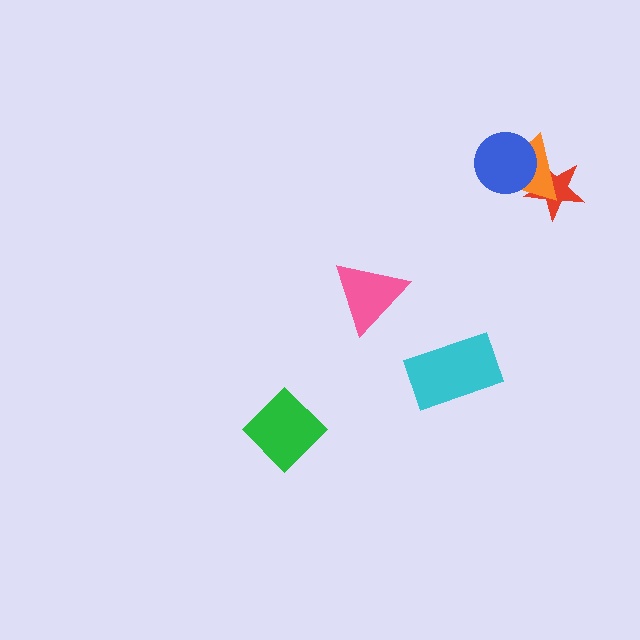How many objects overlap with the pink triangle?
0 objects overlap with the pink triangle.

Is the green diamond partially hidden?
No, no other shape covers it.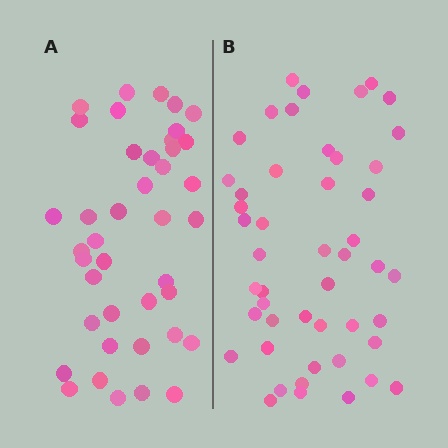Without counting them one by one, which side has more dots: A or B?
Region B (the right region) has more dots.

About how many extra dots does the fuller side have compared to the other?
Region B has roughly 8 or so more dots than region A.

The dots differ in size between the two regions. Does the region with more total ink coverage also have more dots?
No. Region A has more total ink coverage because its dots are larger, but region B actually contains more individual dots. Total area can be misleading — the number of items is what matters here.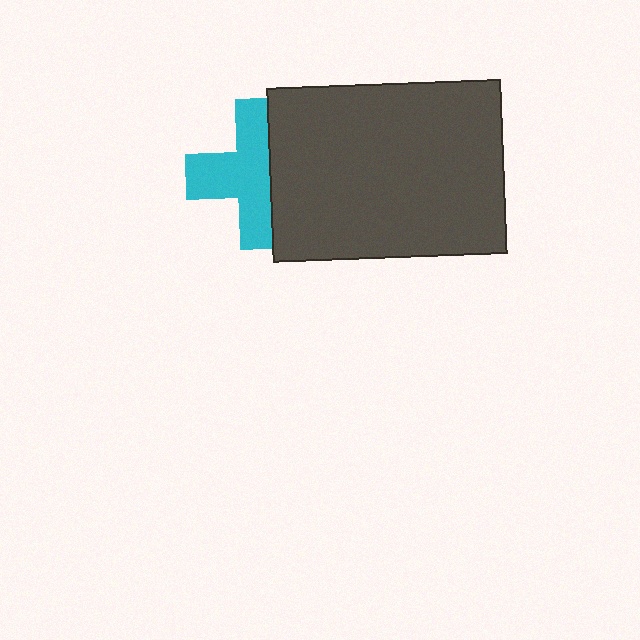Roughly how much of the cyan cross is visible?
About half of it is visible (roughly 62%).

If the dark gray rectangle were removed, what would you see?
You would see the complete cyan cross.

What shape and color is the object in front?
The object in front is a dark gray rectangle.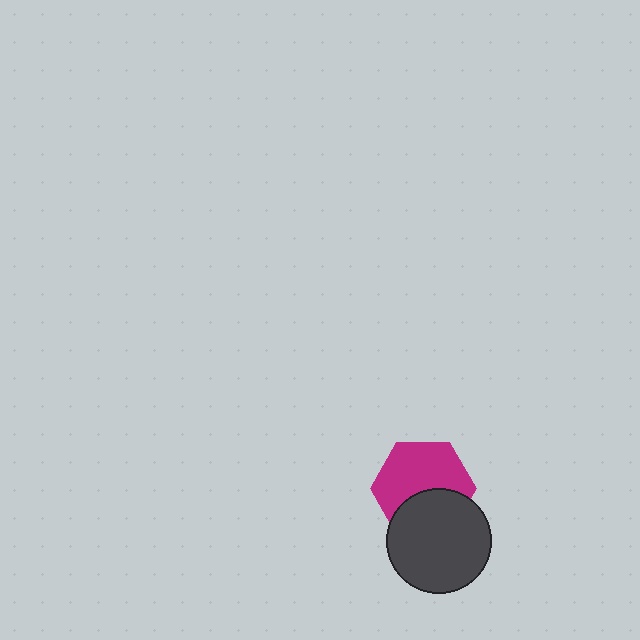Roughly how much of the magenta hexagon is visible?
About half of it is visible (roughly 62%).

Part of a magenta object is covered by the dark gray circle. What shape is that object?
It is a hexagon.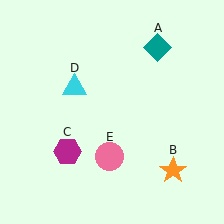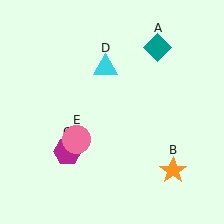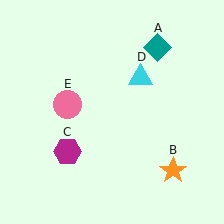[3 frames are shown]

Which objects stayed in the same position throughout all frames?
Teal diamond (object A) and orange star (object B) and magenta hexagon (object C) remained stationary.